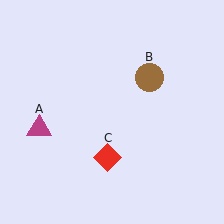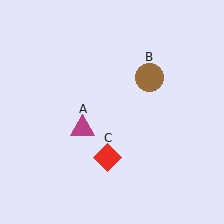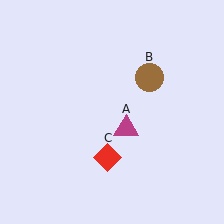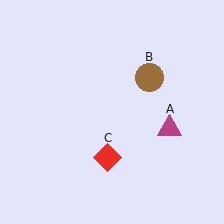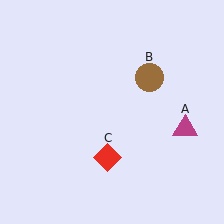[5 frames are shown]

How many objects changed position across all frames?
1 object changed position: magenta triangle (object A).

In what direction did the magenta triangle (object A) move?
The magenta triangle (object A) moved right.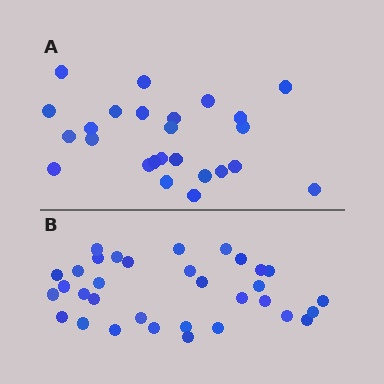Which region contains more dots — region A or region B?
Region B (the bottom region) has more dots.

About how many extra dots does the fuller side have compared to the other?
Region B has roughly 8 or so more dots than region A.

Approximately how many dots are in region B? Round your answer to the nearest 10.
About 30 dots. (The exact count is 33, which rounds to 30.)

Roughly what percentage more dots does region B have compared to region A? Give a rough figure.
About 30% more.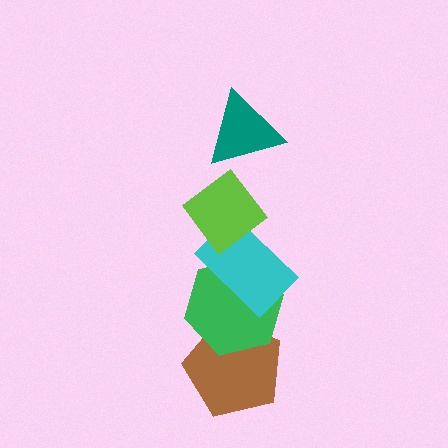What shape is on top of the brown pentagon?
The green hexagon is on top of the brown pentagon.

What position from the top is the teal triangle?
The teal triangle is 1st from the top.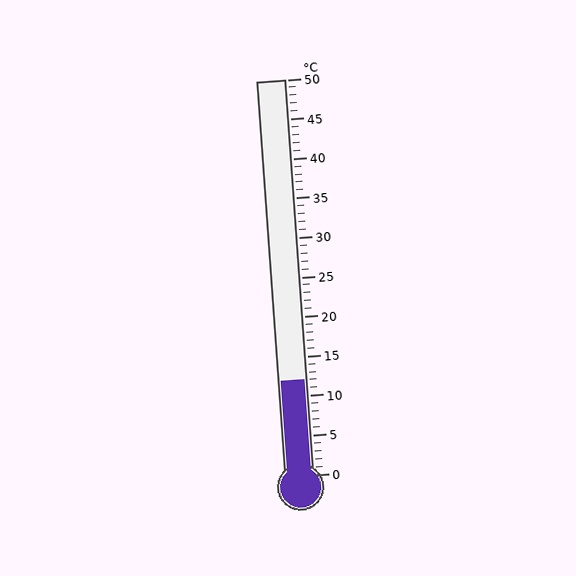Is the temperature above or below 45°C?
The temperature is below 45°C.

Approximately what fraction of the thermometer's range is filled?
The thermometer is filled to approximately 25% of its range.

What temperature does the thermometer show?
The thermometer shows approximately 12°C.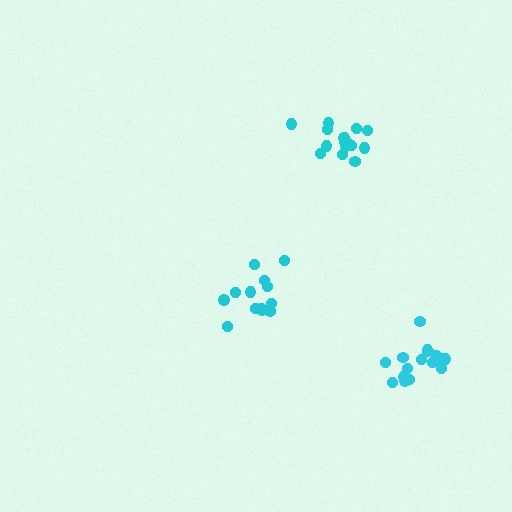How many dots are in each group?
Group 1: 16 dots, Group 2: 13 dots, Group 3: 16 dots (45 total).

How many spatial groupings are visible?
There are 3 spatial groupings.